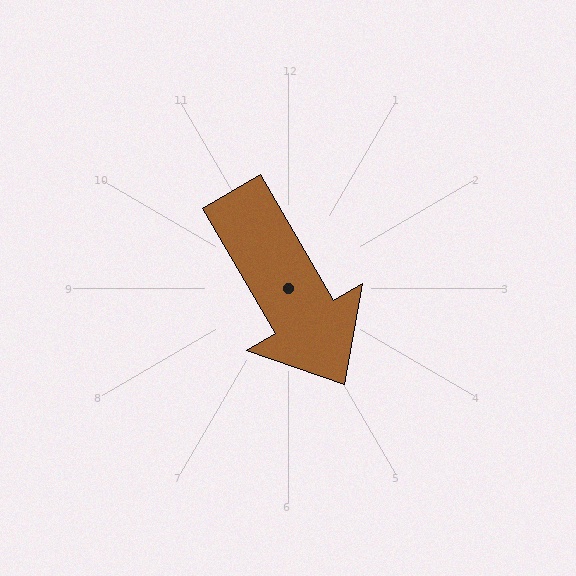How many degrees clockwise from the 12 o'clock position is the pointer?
Approximately 150 degrees.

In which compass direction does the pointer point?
Southeast.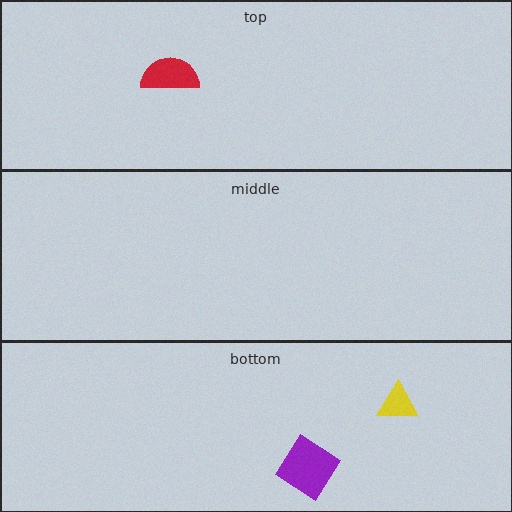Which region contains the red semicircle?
The top region.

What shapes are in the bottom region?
The yellow triangle, the purple diamond.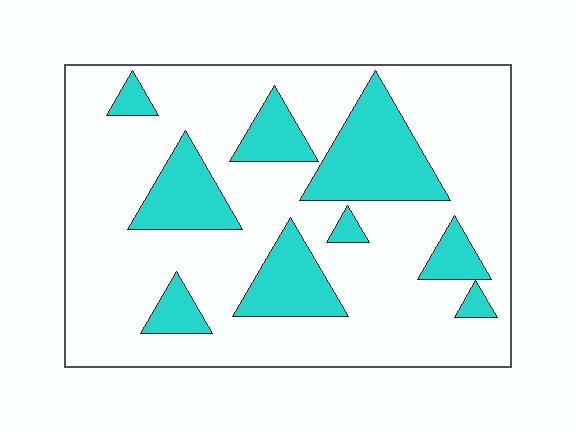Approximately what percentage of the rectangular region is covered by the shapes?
Approximately 25%.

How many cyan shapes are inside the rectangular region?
9.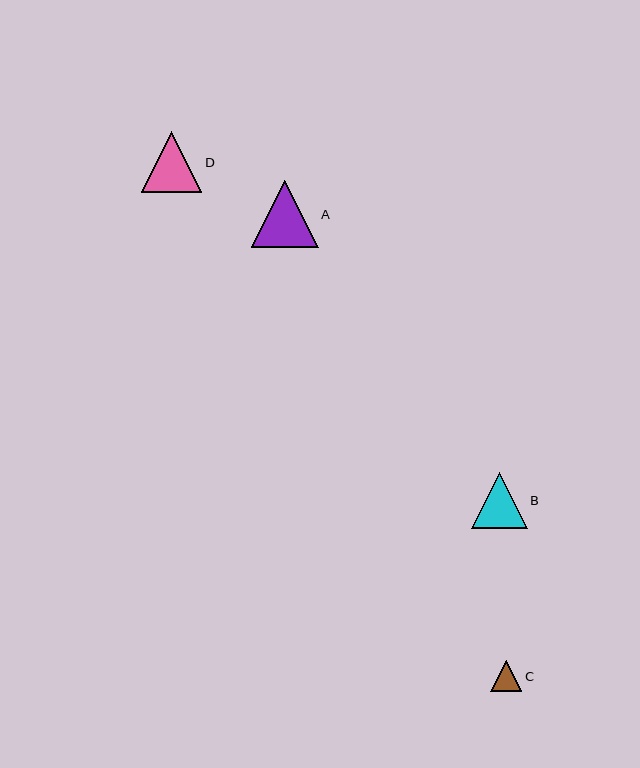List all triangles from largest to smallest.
From largest to smallest: A, D, B, C.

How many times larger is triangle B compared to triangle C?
Triangle B is approximately 1.8 times the size of triangle C.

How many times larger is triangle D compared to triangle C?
Triangle D is approximately 1.9 times the size of triangle C.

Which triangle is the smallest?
Triangle C is the smallest with a size of approximately 31 pixels.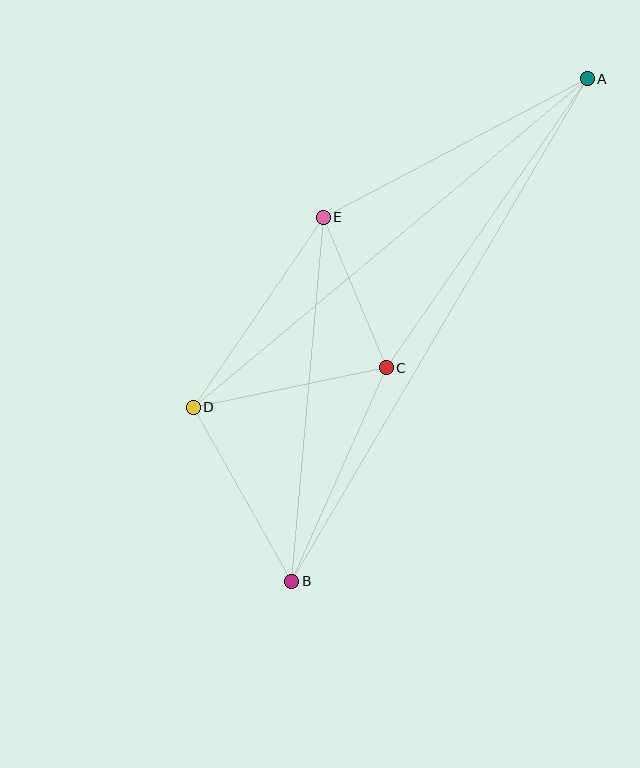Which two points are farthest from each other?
Points A and B are farthest from each other.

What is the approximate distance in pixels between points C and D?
The distance between C and D is approximately 197 pixels.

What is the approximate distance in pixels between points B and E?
The distance between B and E is approximately 365 pixels.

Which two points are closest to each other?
Points C and E are closest to each other.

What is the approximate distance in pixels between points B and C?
The distance between B and C is approximately 233 pixels.